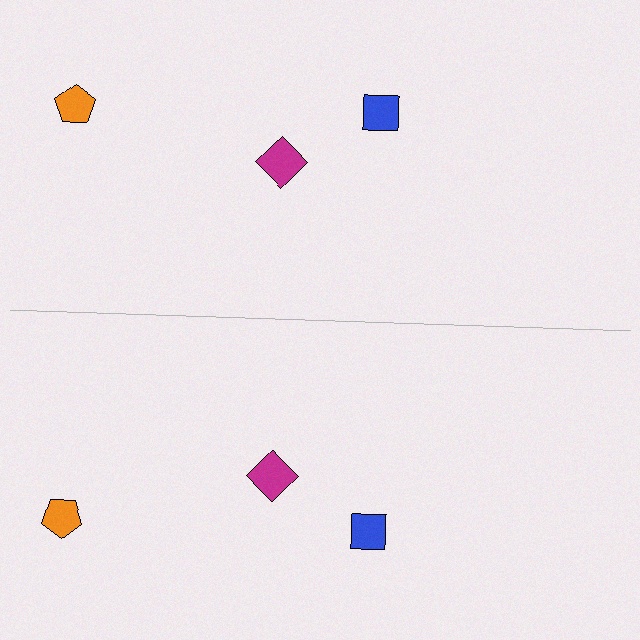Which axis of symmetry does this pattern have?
The pattern has a horizontal axis of symmetry running through the center of the image.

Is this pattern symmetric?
Yes, this pattern has bilateral (reflection) symmetry.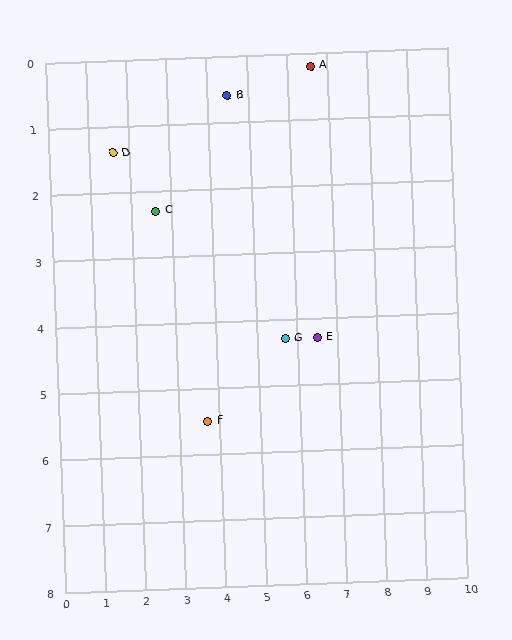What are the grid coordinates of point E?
Point E is at approximately (6.5, 4.3).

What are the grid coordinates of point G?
Point G is at approximately (5.7, 4.3).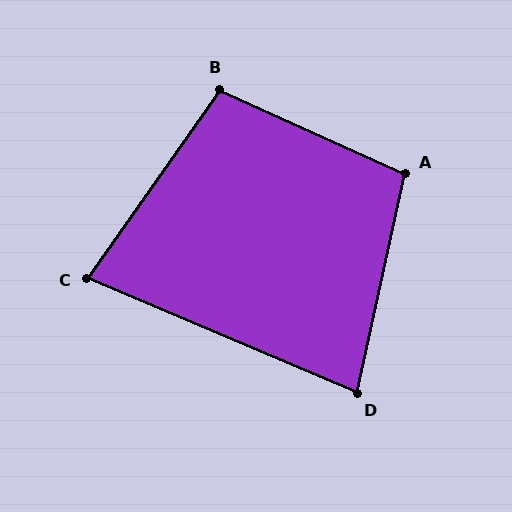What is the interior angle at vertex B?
Approximately 101 degrees (obtuse).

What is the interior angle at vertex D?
Approximately 79 degrees (acute).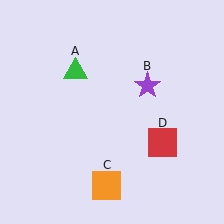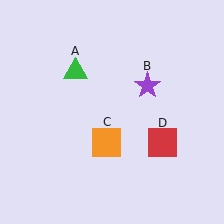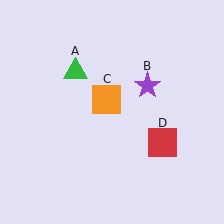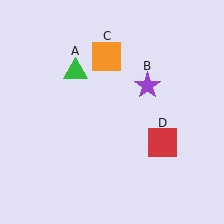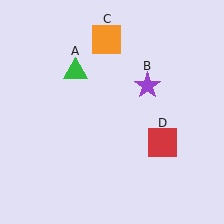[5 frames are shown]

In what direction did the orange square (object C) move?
The orange square (object C) moved up.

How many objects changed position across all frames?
1 object changed position: orange square (object C).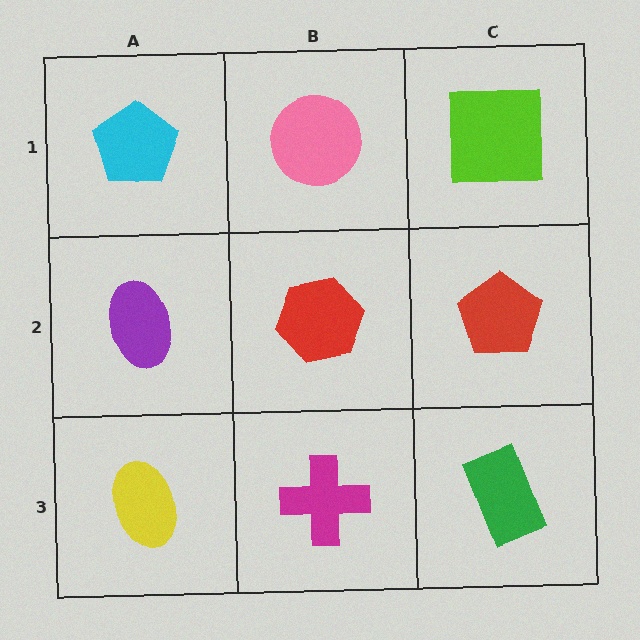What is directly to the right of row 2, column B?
A red pentagon.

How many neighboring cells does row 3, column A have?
2.